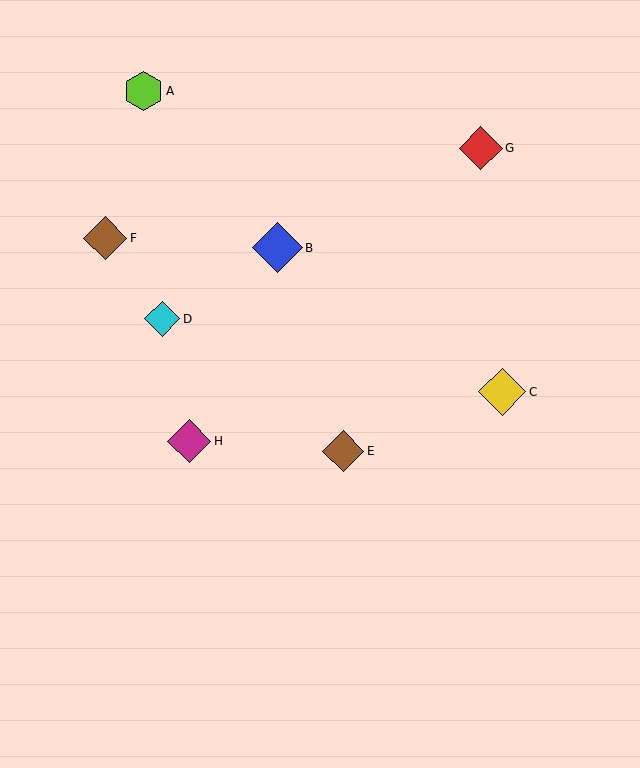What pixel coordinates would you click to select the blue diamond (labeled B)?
Click at (277, 248) to select the blue diamond B.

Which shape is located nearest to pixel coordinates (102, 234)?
The brown diamond (labeled F) at (105, 238) is nearest to that location.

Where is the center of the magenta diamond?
The center of the magenta diamond is at (189, 441).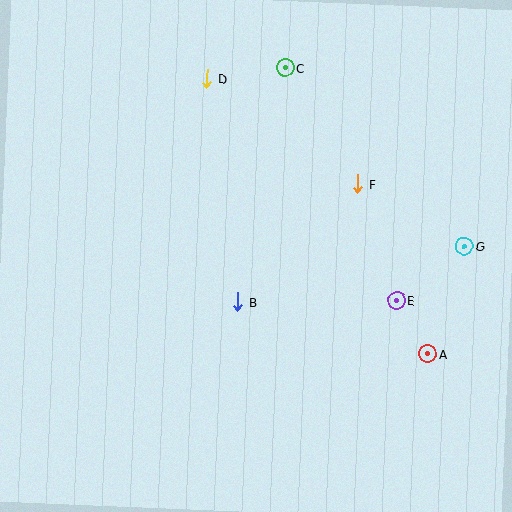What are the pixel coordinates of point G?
Point G is at (465, 247).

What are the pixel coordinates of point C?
Point C is at (285, 68).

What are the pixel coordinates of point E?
Point E is at (397, 300).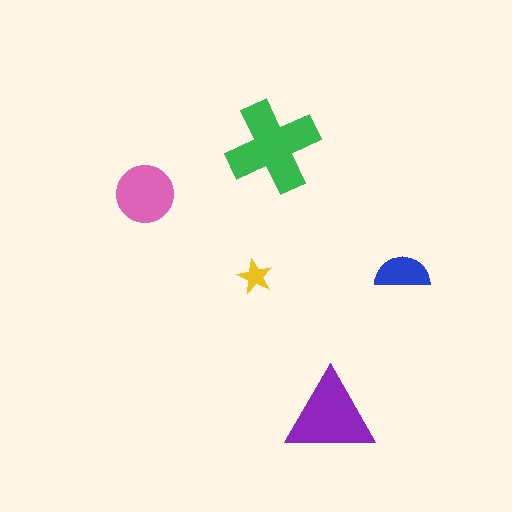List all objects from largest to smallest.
The green cross, the purple triangle, the pink circle, the blue semicircle, the yellow star.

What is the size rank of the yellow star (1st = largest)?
5th.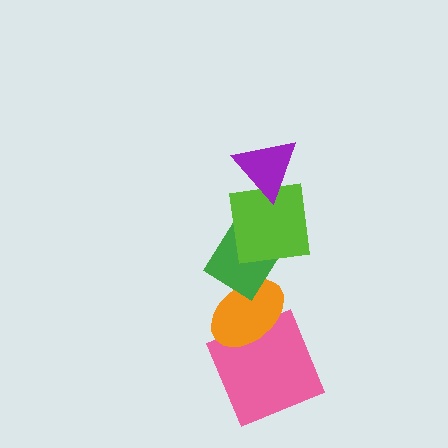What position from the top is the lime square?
The lime square is 2nd from the top.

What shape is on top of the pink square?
The orange ellipse is on top of the pink square.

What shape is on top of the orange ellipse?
The green diamond is on top of the orange ellipse.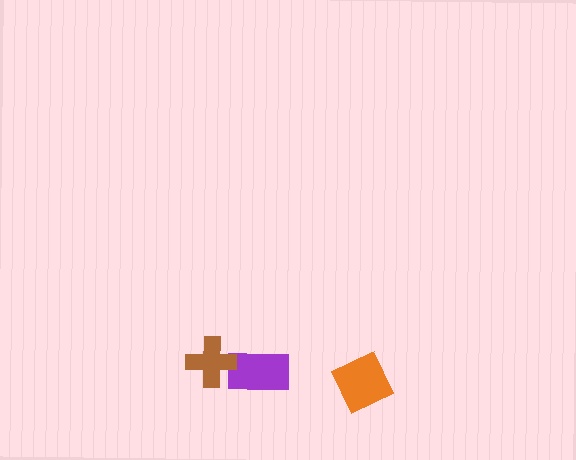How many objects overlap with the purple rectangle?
1 object overlaps with the purple rectangle.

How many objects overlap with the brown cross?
1 object overlaps with the brown cross.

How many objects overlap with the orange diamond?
0 objects overlap with the orange diamond.